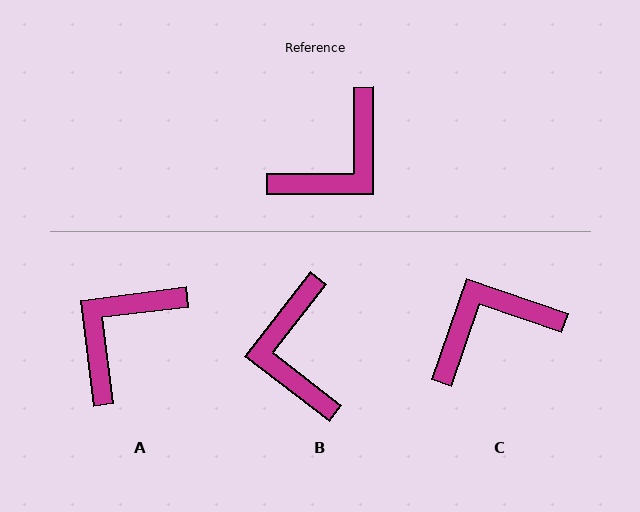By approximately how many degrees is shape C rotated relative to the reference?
Approximately 161 degrees counter-clockwise.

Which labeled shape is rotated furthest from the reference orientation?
A, about 173 degrees away.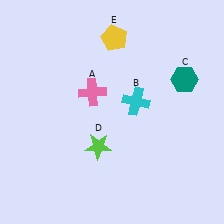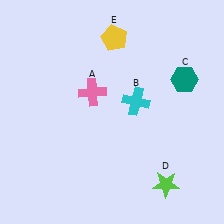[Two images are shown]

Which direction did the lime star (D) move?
The lime star (D) moved right.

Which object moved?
The lime star (D) moved right.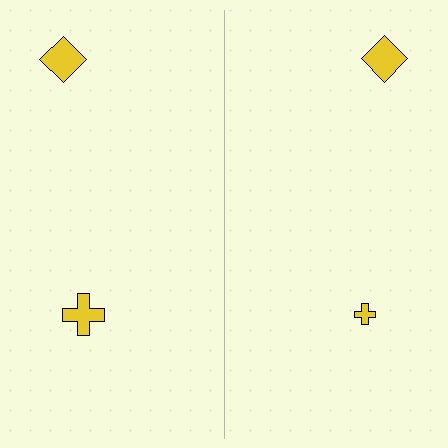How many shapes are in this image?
There are 4 shapes in this image.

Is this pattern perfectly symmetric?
No, the pattern is not perfectly symmetric. The yellow cross on the right side has a different size than its mirror counterpart.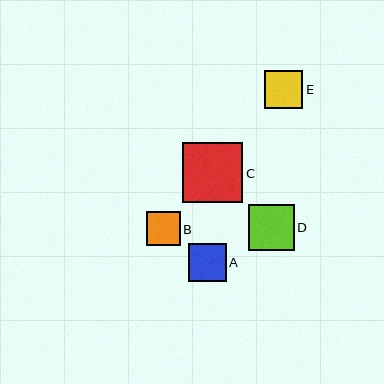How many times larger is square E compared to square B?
Square E is approximately 1.1 times the size of square B.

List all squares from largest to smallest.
From largest to smallest: C, D, E, A, B.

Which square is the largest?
Square C is the largest with a size of approximately 60 pixels.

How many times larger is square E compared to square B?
Square E is approximately 1.1 times the size of square B.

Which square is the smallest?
Square B is the smallest with a size of approximately 34 pixels.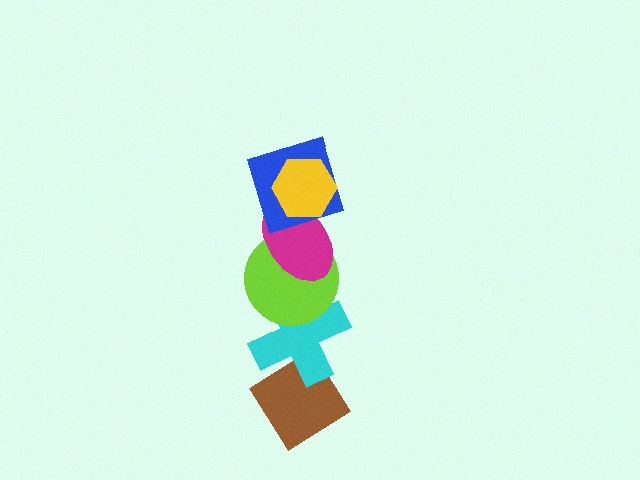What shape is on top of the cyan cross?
The lime circle is on top of the cyan cross.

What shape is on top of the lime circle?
The magenta ellipse is on top of the lime circle.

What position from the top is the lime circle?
The lime circle is 4th from the top.